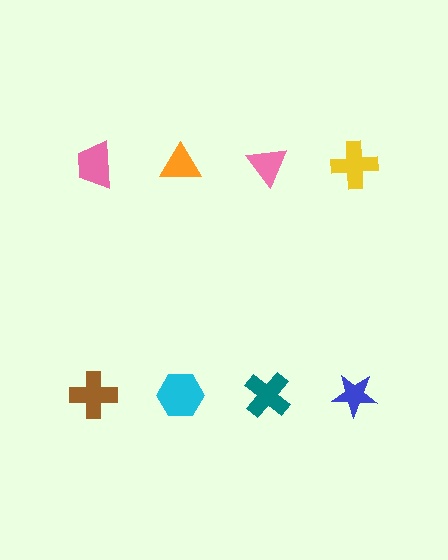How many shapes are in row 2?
4 shapes.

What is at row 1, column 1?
A pink trapezoid.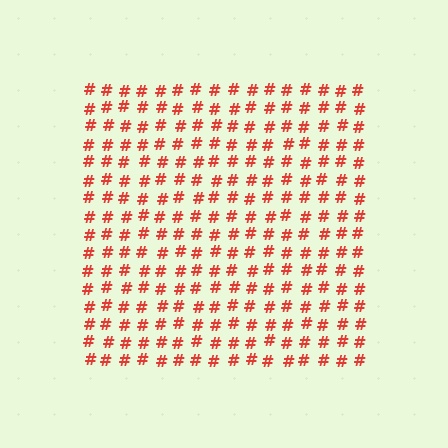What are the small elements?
The small elements are hash symbols.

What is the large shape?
The large shape is a square.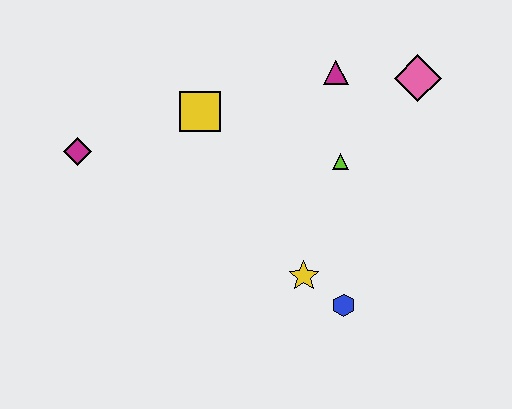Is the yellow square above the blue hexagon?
Yes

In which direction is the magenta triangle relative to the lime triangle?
The magenta triangle is above the lime triangle.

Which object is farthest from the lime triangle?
The magenta diamond is farthest from the lime triangle.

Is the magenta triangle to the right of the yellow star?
Yes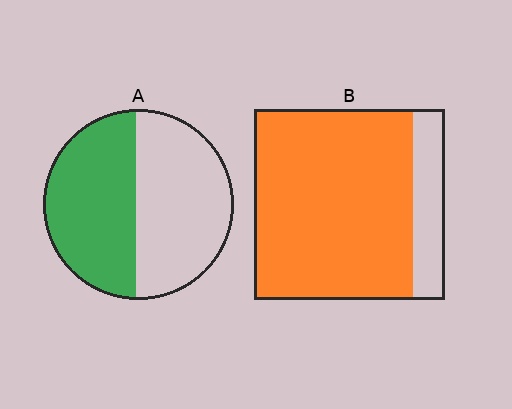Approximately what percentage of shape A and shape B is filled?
A is approximately 50% and B is approximately 85%.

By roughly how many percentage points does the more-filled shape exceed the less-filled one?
By roughly 35 percentage points (B over A).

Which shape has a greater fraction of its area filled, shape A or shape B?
Shape B.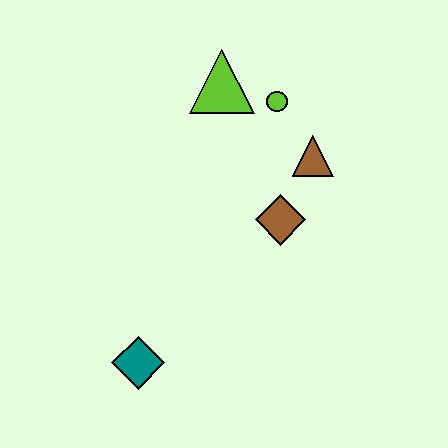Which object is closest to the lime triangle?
The lime circle is closest to the lime triangle.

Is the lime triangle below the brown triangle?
No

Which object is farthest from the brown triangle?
The teal diamond is farthest from the brown triangle.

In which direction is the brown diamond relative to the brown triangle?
The brown diamond is below the brown triangle.